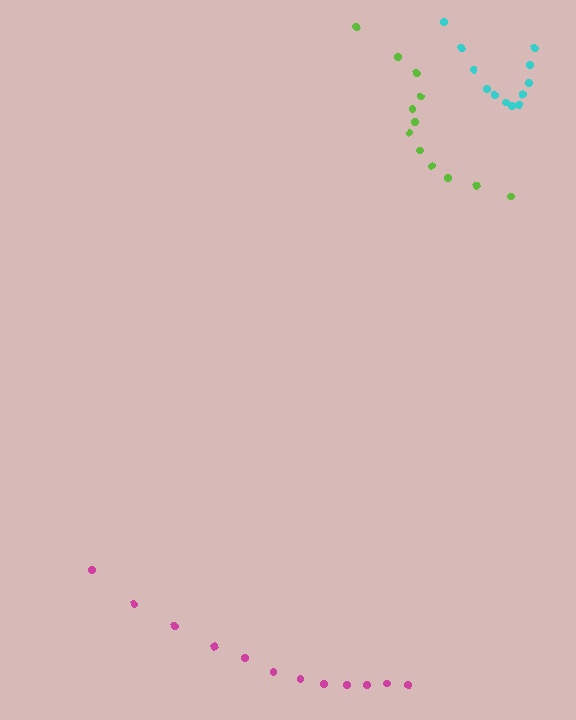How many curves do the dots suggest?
There are 3 distinct paths.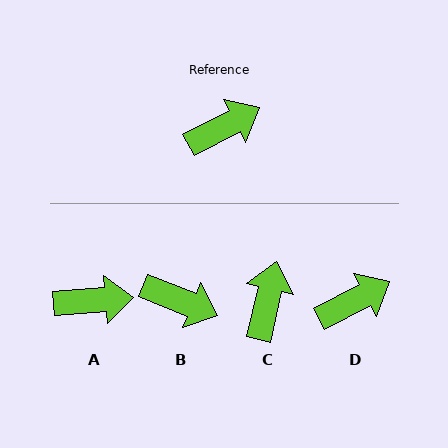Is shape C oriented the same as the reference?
No, it is off by about 49 degrees.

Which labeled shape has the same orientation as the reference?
D.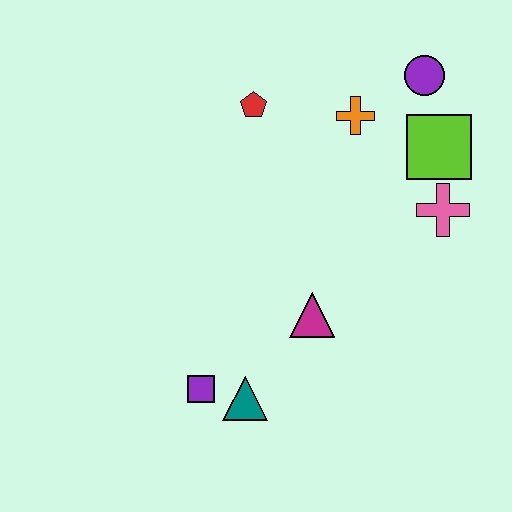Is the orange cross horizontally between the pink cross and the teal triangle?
Yes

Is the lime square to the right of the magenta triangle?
Yes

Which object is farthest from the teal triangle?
The purple circle is farthest from the teal triangle.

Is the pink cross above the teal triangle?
Yes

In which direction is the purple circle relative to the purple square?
The purple circle is above the purple square.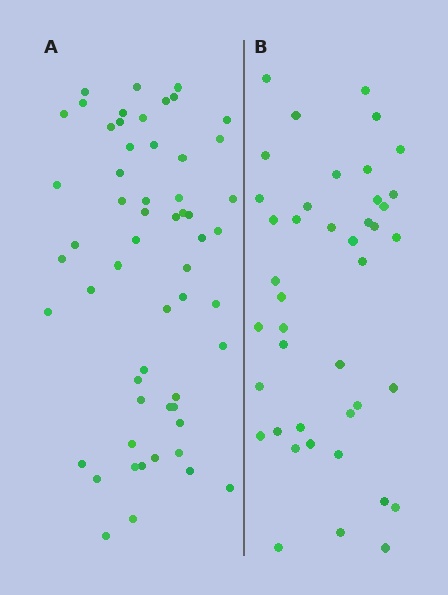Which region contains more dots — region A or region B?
Region A (the left region) has more dots.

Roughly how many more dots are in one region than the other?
Region A has approximately 15 more dots than region B.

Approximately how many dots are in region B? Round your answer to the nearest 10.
About 40 dots. (The exact count is 42, which rounds to 40.)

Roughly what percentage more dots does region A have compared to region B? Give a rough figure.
About 35% more.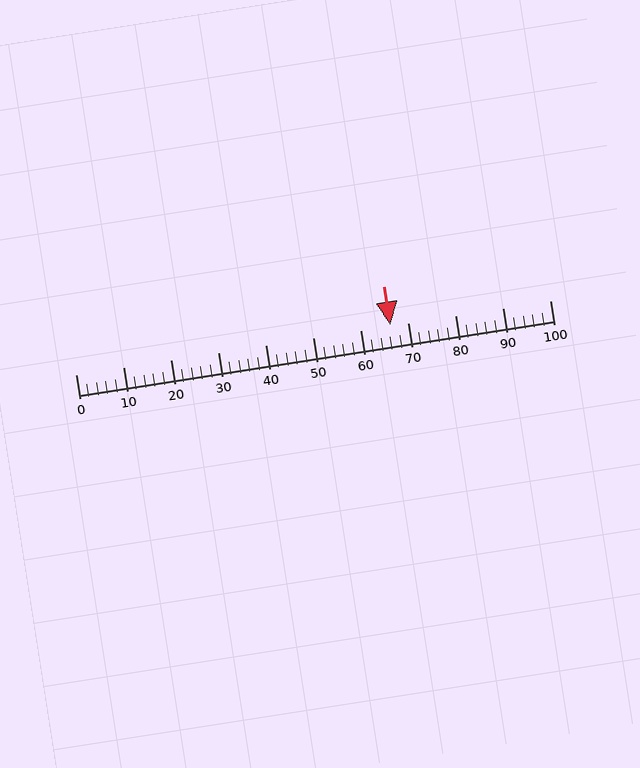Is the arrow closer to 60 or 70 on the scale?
The arrow is closer to 70.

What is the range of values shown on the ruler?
The ruler shows values from 0 to 100.